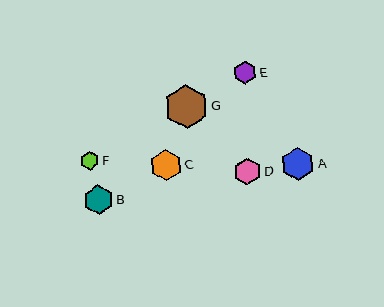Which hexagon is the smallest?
Hexagon F is the smallest with a size of approximately 19 pixels.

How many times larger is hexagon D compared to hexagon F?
Hexagon D is approximately 1.5 times the size of hexagon F.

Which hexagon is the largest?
Hexagon G is the largest with a size of approximately 44 pixels.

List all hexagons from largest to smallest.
From largest to smallest: G, A, C, B, D, E, F.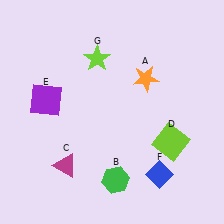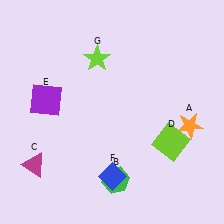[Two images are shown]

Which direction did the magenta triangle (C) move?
The magenta triangle (C) moved left.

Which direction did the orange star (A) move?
The orange star (A) moved down.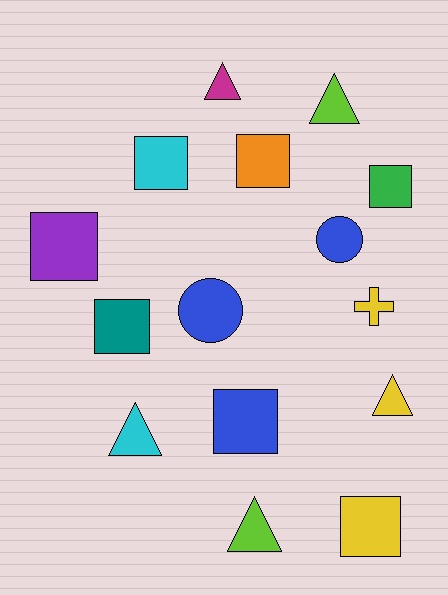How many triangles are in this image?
There are 5 triangles.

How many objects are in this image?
There are 15 objects.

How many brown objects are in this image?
There are no brown objects.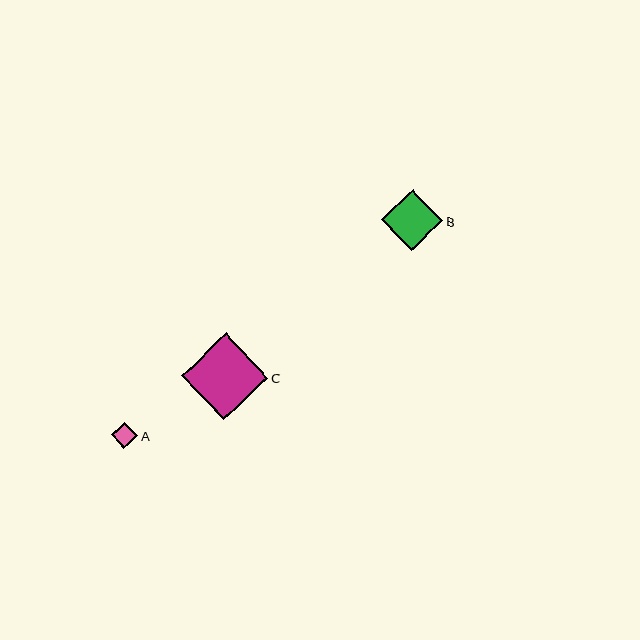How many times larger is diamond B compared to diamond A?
Diamond B is approximately 2.4 times the size of diamond A.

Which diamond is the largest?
Diamond C is the largest with a size of approximately 87 pixels.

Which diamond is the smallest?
Diamond A is the smallest with a size of approximately 26 pixels.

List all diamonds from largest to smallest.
From largest to smallest: C, B, A.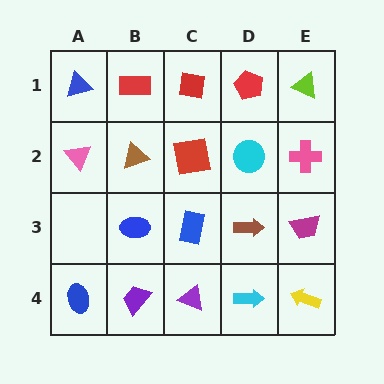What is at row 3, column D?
A brown arrow.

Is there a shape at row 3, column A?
No, that cell is empty.